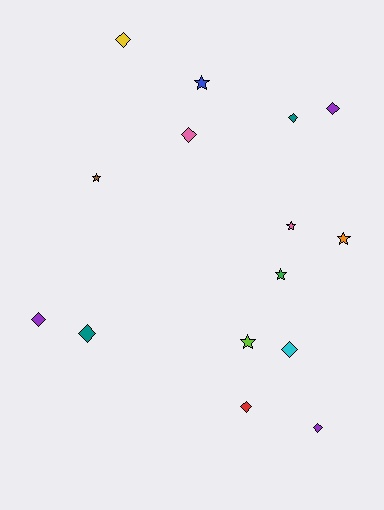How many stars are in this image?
There are 6 stars.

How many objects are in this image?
There are 15 objects.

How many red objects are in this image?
There is 1 red object.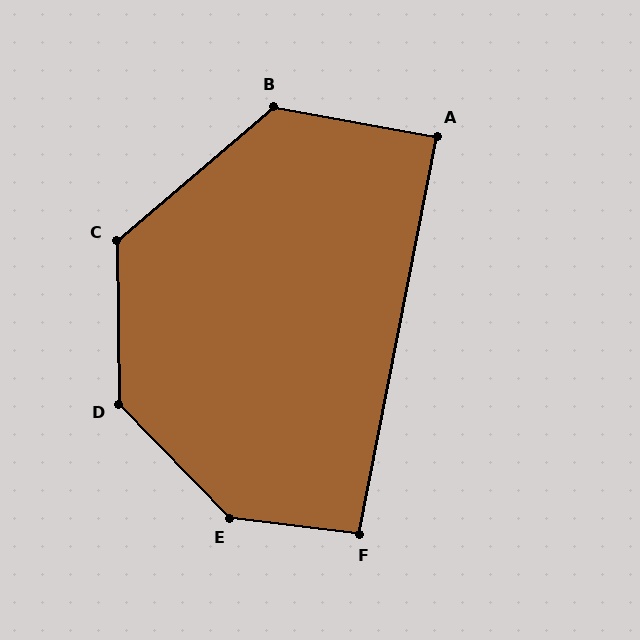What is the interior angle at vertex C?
Approximately 130 degrees (obtuse).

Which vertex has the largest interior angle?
E, at approximately 141 degrees.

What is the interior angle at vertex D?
Approximately 137 degrees (obtuse).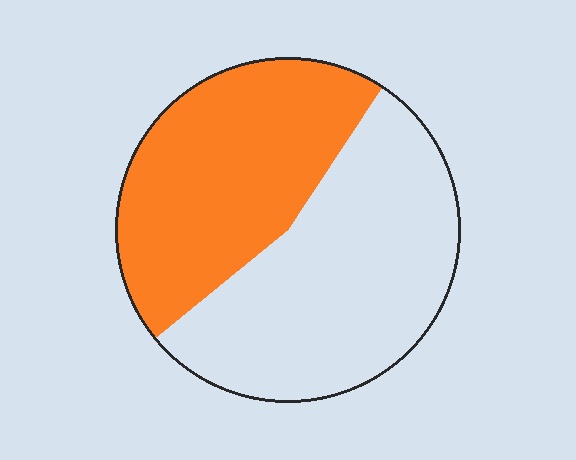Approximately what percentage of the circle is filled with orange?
Approximately 45%.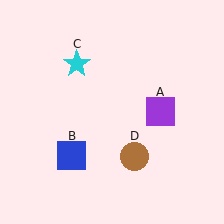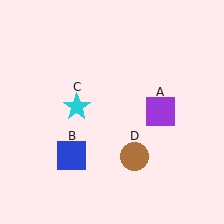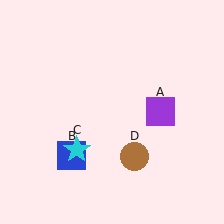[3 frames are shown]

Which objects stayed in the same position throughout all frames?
Purple square (object A) and blue square (object B) and brown circle (object D) remained stationary.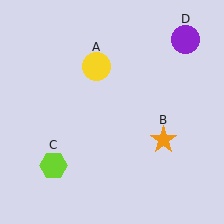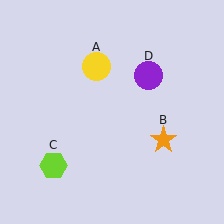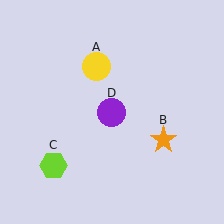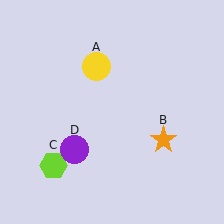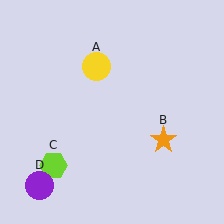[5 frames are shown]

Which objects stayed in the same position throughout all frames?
Yellow circle (object A) and orange star (object B) and lime hexagon (object C) remained stationary.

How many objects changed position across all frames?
1 object changed position: purple circle (object D).